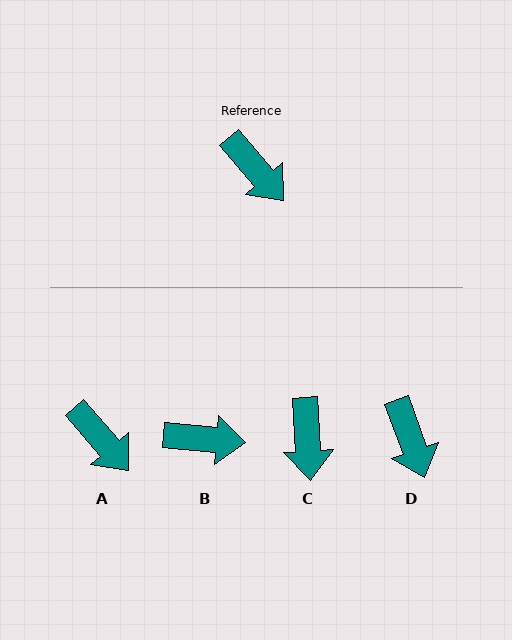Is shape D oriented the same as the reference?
No, it is off by about 21 degrees.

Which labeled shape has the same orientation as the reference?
A.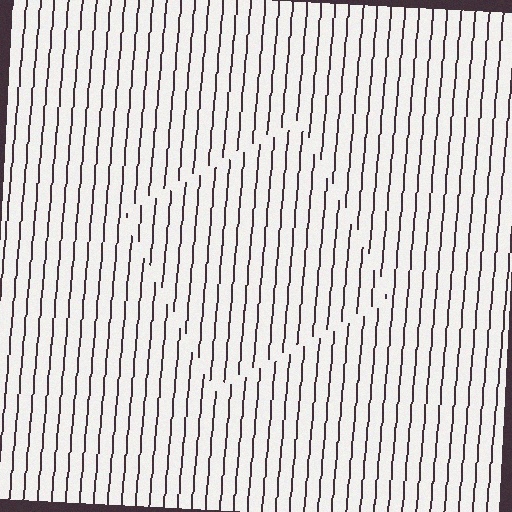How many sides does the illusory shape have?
4 sides — the line-ends trace a square.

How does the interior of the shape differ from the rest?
The interior of the shape contains the same grating, shifted by half a period — the contour is defined by the phase discontinuity where line-ends from the inner and outer gratings abut.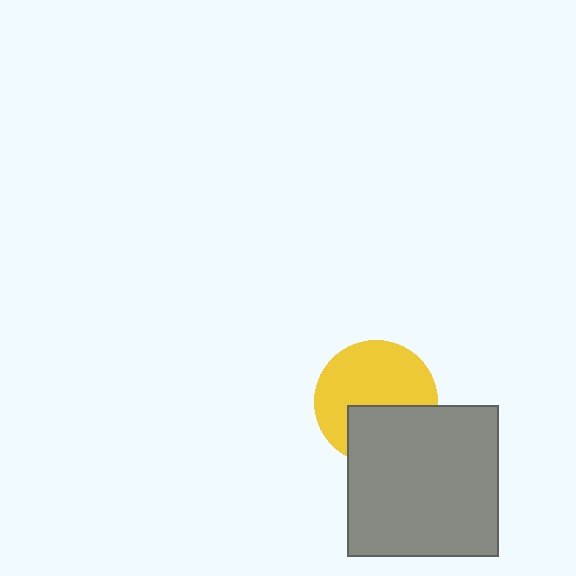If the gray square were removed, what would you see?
You would see the complete yellow circle.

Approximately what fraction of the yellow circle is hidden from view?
Roughly 36% of the yellow circle is hidden behind the gray square.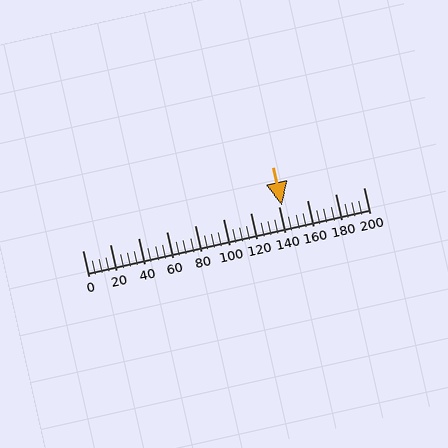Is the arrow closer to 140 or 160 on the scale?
The arrow is closer to 140.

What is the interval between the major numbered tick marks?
The major tick marks are spaced 20 units apart.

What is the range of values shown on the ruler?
The ruler shows values from 0 to 200.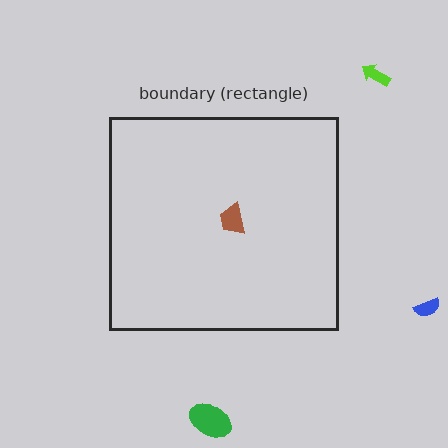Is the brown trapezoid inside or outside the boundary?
Inside.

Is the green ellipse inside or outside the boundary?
Outside.